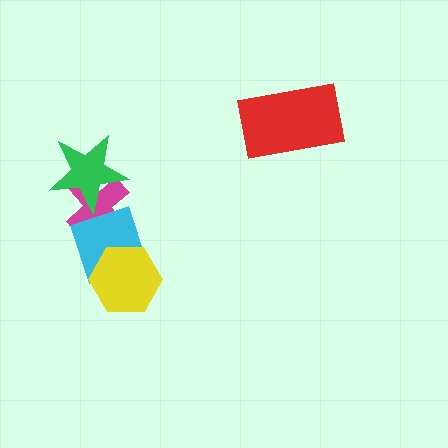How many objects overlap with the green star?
2 objects overlap with the green star.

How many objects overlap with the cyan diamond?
3 objects overlap with the cyan diamond.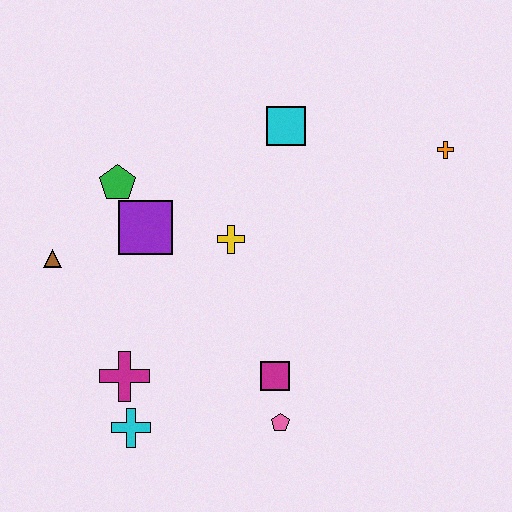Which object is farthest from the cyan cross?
The orange cross is farthest from the cyan cross.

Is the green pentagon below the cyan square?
Yes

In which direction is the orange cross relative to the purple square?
The orange cross is to the right of the purple square.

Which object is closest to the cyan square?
The yellow cross is closest to the cyan square.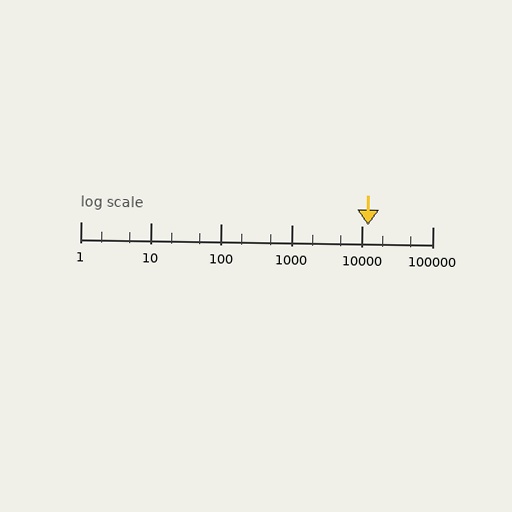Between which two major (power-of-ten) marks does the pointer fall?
The pointer is between 10000 and 100000.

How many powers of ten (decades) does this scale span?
The scale spans 5 decades, from 1 to 100000.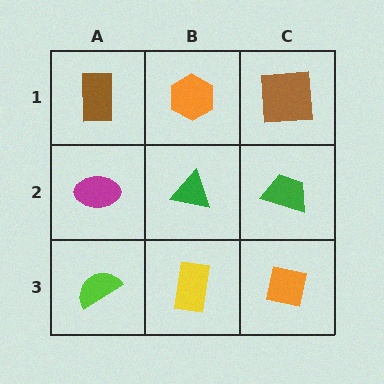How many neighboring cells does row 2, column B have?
4.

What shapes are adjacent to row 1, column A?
A magenta ellipse (row 2, column A), an orange hexagon (row 1, column B).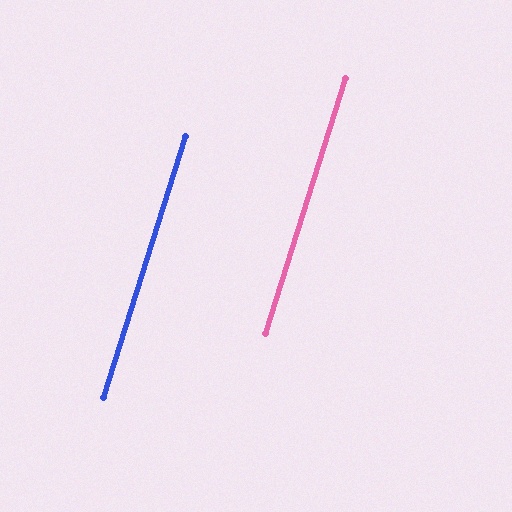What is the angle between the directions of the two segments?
Approximately 0 degrees.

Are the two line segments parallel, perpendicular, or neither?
Parallel — their directions differ by only 0.1°.